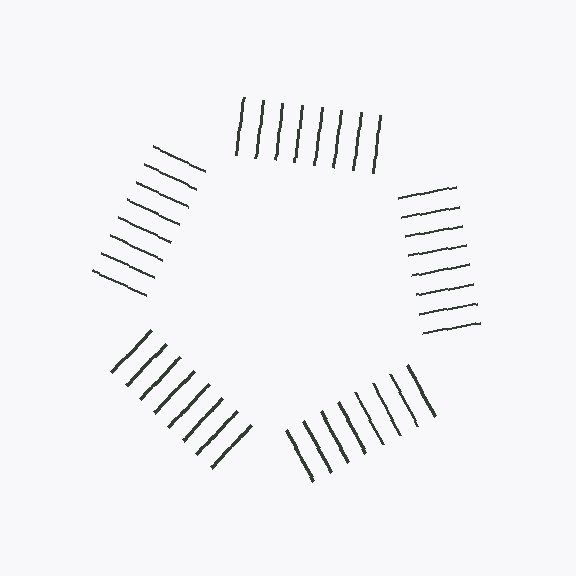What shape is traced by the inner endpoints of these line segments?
An illusory pentagon — the line segments terminate on its edges but no continuous stroke is drawn.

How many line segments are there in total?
40 — 8 along each of the 5 edges.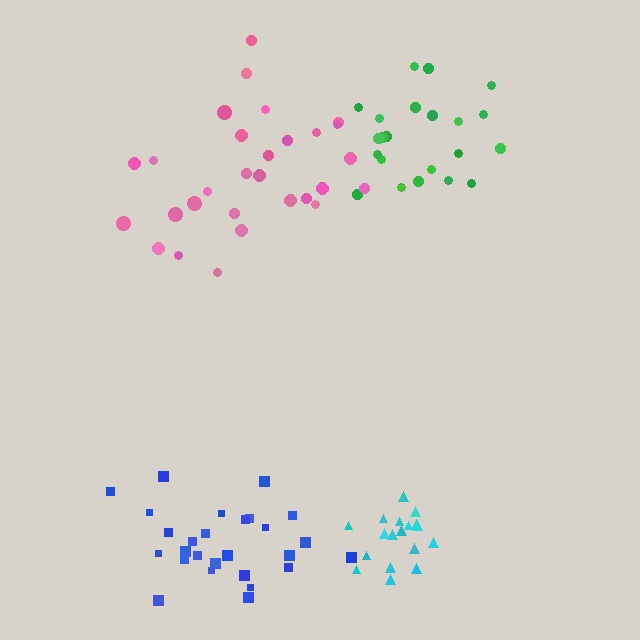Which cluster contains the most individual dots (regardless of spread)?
Pink (29).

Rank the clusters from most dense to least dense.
cyan, green, pink, blue.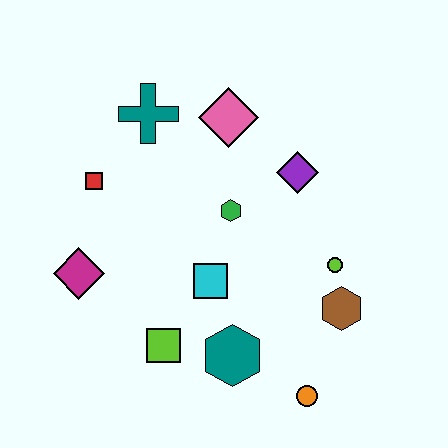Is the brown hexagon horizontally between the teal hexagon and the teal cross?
No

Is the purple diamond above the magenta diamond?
Yes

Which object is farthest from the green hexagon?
The orange circle is farthest from the green hexagon.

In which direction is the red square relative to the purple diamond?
The red square is to the left of the purple diamond.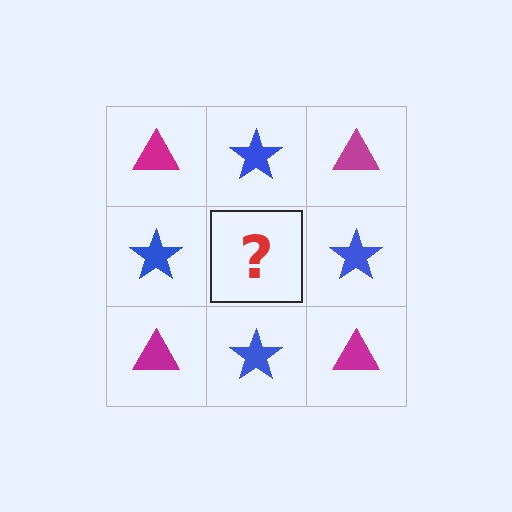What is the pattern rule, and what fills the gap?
The rule is that it alternates magenta triangle and blue star in a checkerboard pattern. The gap should be filled with a magenta triangle.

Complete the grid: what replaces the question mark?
The question mark should be replaced with a magenta triangle.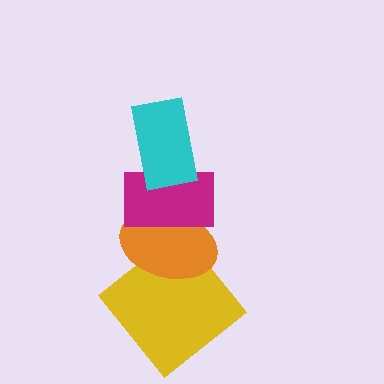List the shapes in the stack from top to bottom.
From top to bottom: the cyan rectangle, the magenta rectangle, the orange ellipse, the yellow diamond.